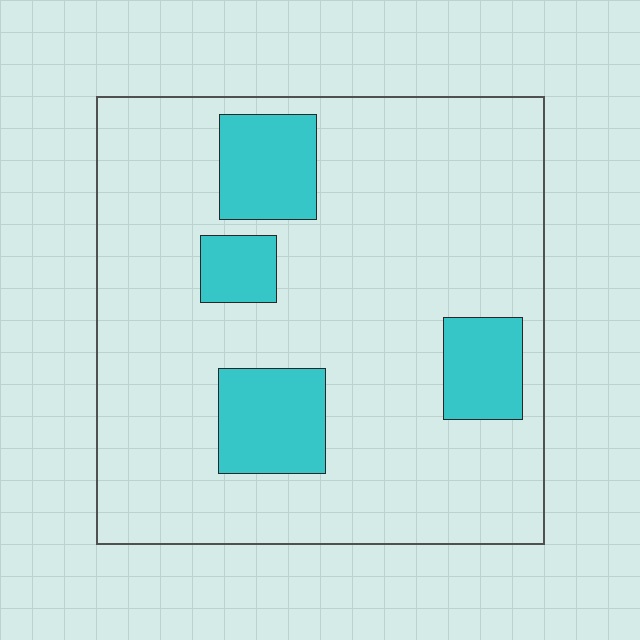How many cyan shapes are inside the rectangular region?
4.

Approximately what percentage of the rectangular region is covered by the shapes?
Approximately 20%.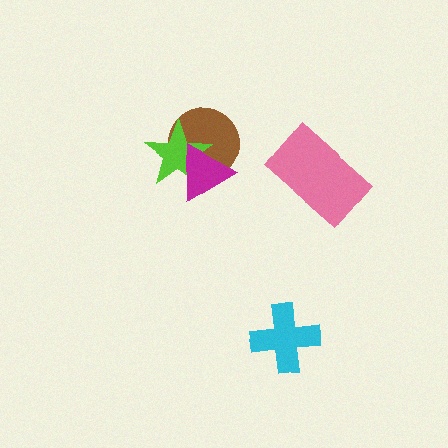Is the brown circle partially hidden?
Yes, it is partially covered by another shape.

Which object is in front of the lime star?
The magenta triangle is in front of the lime star.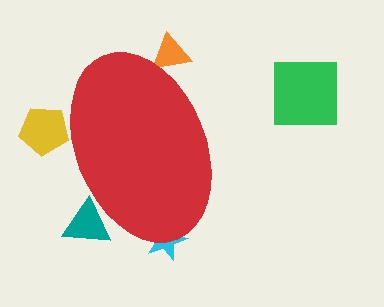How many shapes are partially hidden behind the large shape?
4 shapes are partially hidden.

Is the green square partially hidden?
No, the green square is fully visible.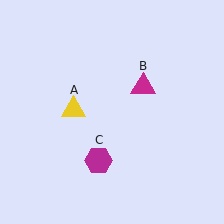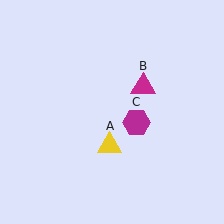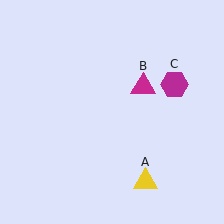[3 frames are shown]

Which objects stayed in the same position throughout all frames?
Magenta triangle (object B) remained stationary.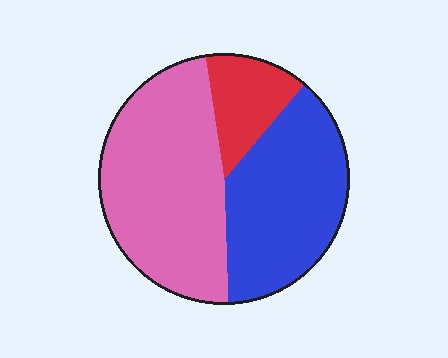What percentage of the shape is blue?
Blue takes up between a third and a half of the shape.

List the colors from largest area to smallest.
From largest to smallest: pink, blue, red.